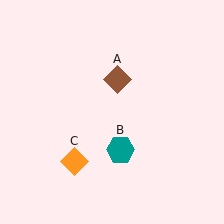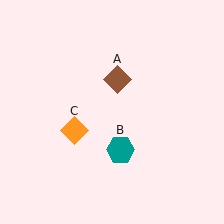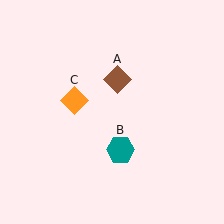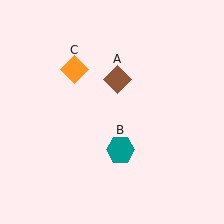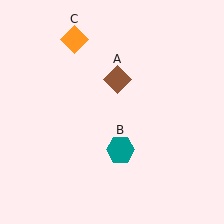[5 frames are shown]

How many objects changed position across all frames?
1 object changed position: orange diamond (object C).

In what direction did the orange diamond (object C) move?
The orange diamond (object C) moved up.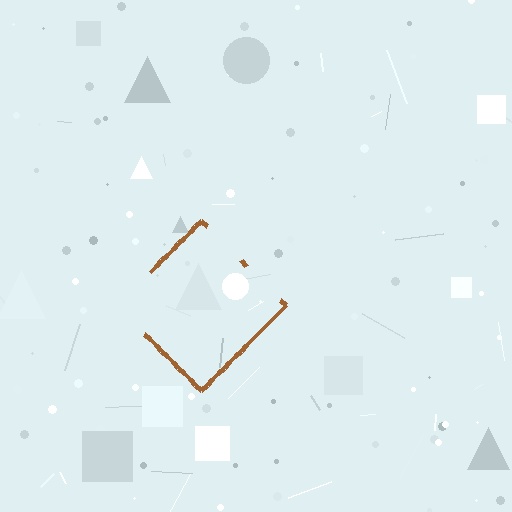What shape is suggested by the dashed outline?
The dashed outline suggests a diamond.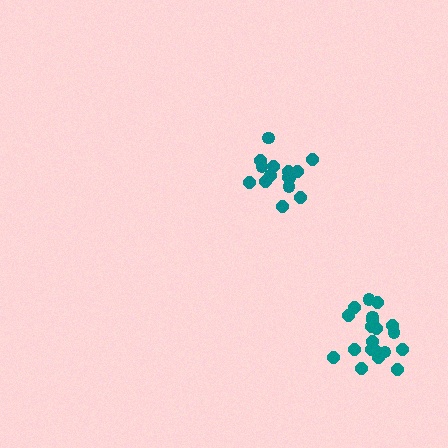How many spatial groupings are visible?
There are 2 spatial groupings.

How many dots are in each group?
Group 1: 15 dots, Group 2: 21 dots (36 total).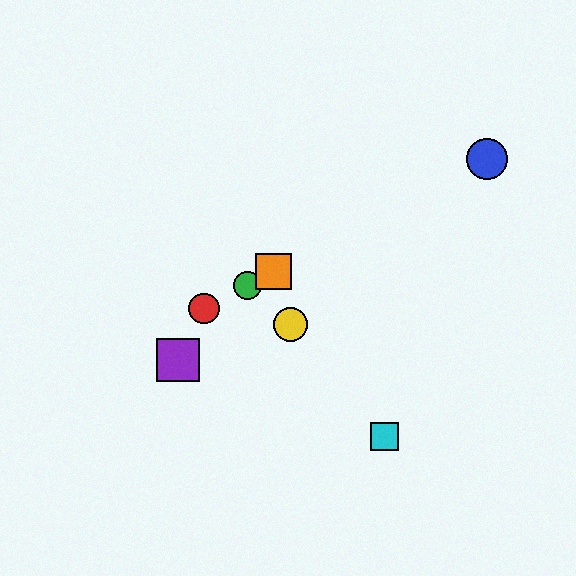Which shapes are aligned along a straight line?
The red circle, the blue circle, the green circle, the orange square are aligned along a straight line.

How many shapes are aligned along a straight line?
4 shapes (the red circle, the blue circle, the green circle, the orange square) are aligned along a straight line.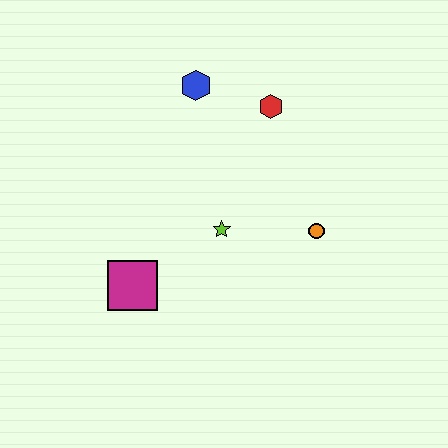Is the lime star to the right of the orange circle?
No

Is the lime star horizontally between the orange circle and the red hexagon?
No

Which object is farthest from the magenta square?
The red hexagon is farthest from the magenta square.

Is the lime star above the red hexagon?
No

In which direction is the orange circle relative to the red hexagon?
The orange circle is below the red hexagon.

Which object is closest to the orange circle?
The lime star is closest to the orange circle.